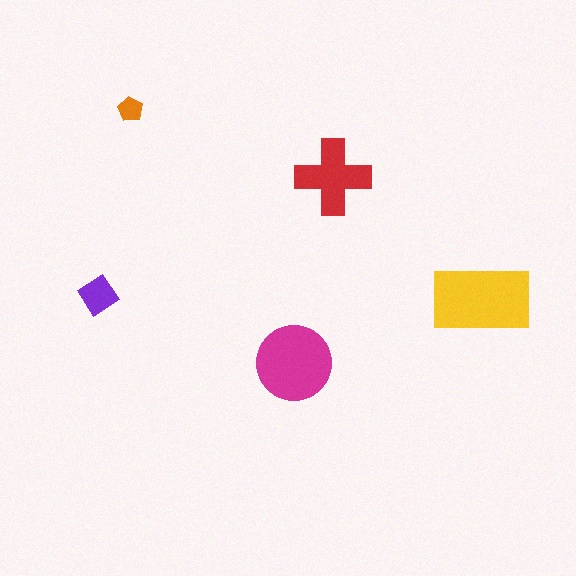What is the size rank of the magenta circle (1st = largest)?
2nd.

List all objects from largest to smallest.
The yellow rectangle, the magenta circle, the red cross, the purple diamond, the orange pentagon.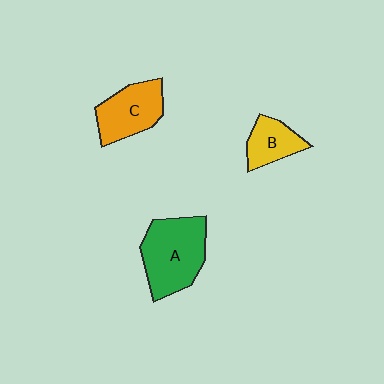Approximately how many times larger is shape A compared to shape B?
Approximately 2.0 times.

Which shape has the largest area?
Shape A (green).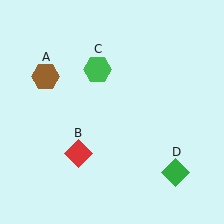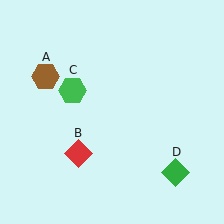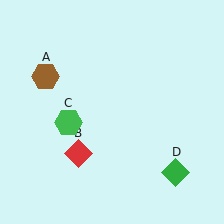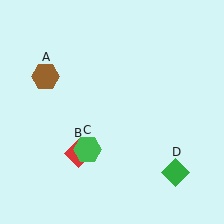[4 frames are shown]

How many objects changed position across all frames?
1 object changed position: green hexagon (object C).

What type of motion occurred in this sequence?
The green hexagon (object C) rotated counterclockwise around the center of the scene.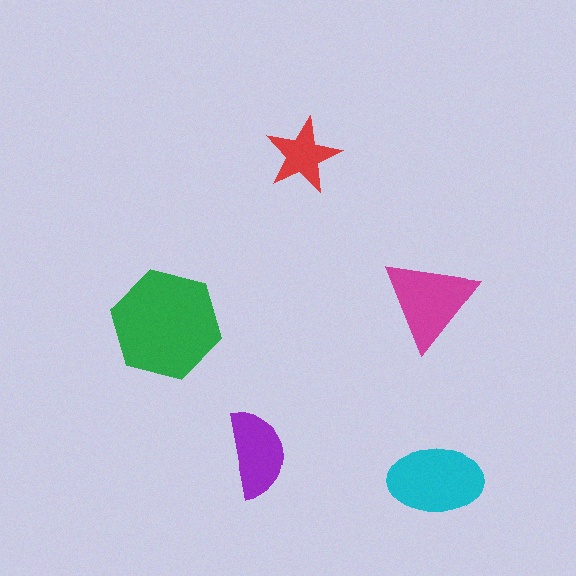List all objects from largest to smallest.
The green hexagon, the cyan ellipse, the magenta triangle, the purple semicircle, the red star.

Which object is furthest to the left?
The green hexagon is leftmost.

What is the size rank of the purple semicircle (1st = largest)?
4th.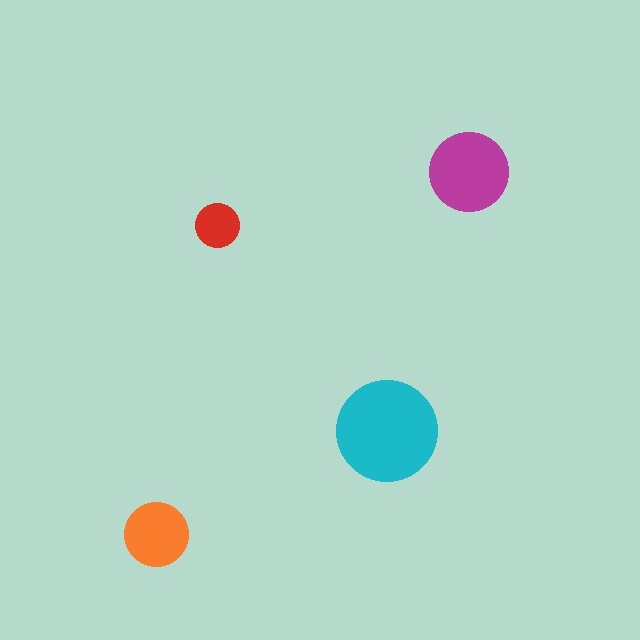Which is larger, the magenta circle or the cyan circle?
The cyan one.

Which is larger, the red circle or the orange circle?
The orange one.